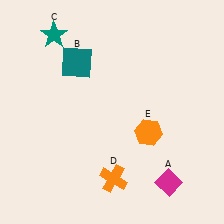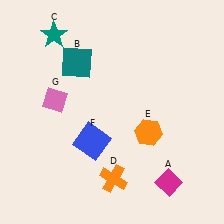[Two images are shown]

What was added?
A blue square (F), a pink diamond (G) were added in Image 2.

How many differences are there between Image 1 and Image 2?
There are 2 differences between the two images.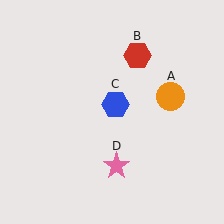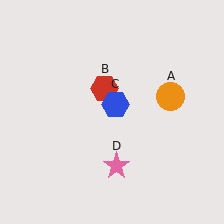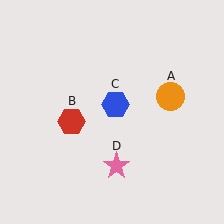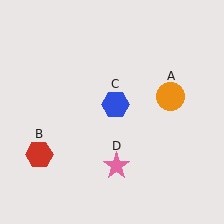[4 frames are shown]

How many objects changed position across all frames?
1 object changed position: red hexagon (object B).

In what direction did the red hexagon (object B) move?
The red hexagon (object B) moved down and to the left.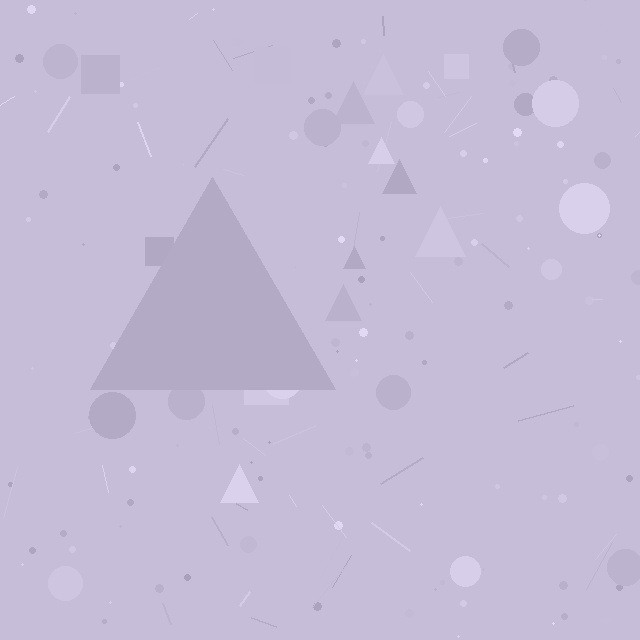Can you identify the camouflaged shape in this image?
The camouflaged shape is a triangle.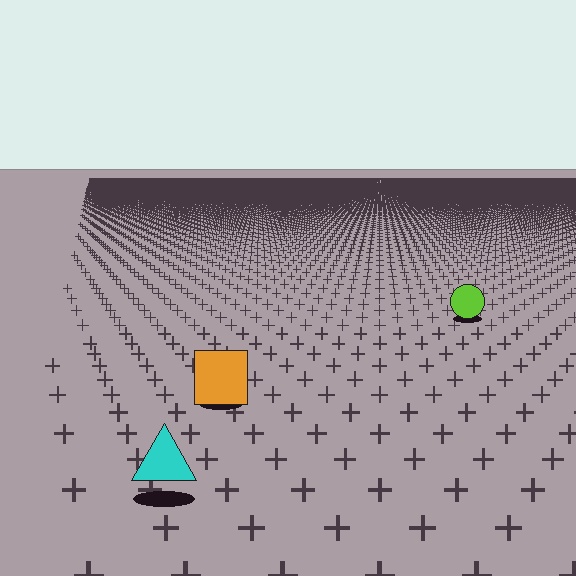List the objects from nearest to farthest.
From nearest to farthest: the cyan triangle, the orange square, the lime circle.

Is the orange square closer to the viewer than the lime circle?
Yes. The orange square is closer — you can tell from the texture gradient: the ground texture is coarser near it.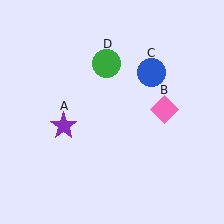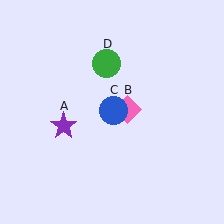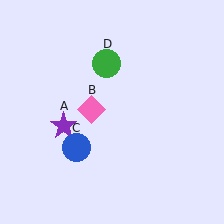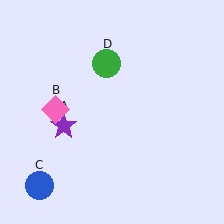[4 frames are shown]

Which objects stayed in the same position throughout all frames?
Purple star (object A) and green circle (object D) remained stationary.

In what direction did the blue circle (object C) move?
The blue circle (object C) moved down and to the left.